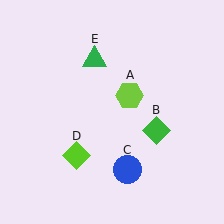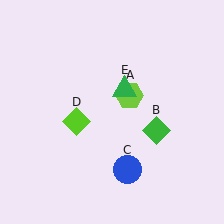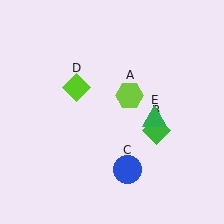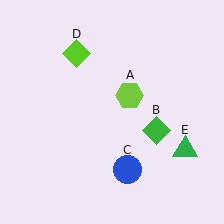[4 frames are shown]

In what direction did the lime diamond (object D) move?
The lime diamond (object D) moved up.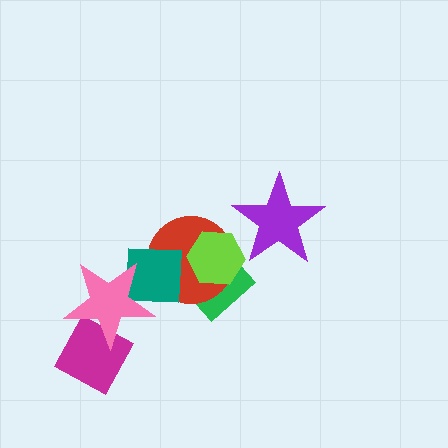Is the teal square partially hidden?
Yes, it is partially covered by another shape.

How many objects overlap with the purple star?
0 objects overlap with the purple star.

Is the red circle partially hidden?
Yes, it is partially covered by another shape.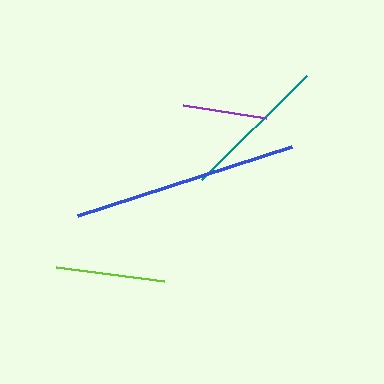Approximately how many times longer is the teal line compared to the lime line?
The teal line is approximately 1.4 times the length of the lime line.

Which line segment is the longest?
The blue line is the longest at approximately 224 pixels.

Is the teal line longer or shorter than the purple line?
The teal line is longer than the purple line.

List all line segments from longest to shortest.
From longest to shortest: blue, teal, lime, purple.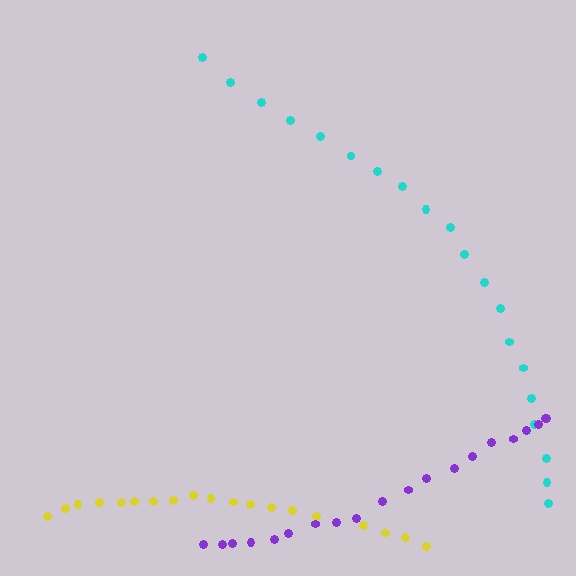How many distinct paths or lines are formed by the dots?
There are 3 distinct paths.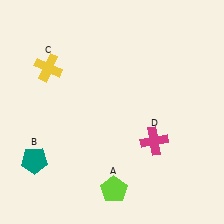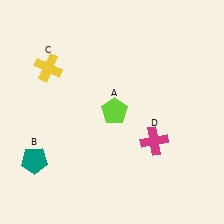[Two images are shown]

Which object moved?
The lime pentagon (A) moved up.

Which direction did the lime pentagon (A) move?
The lime pentagon (A) moved up.